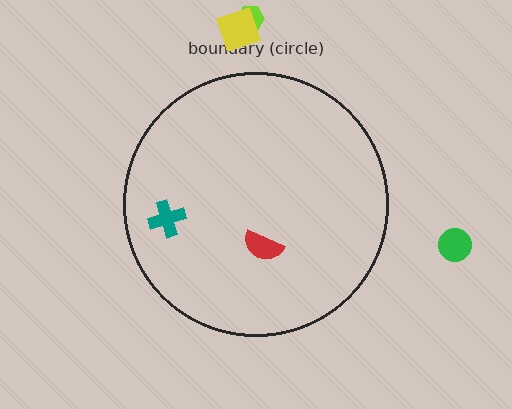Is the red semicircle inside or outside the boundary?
Inside.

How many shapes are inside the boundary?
2 inside, 3 outside.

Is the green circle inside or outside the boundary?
Outside.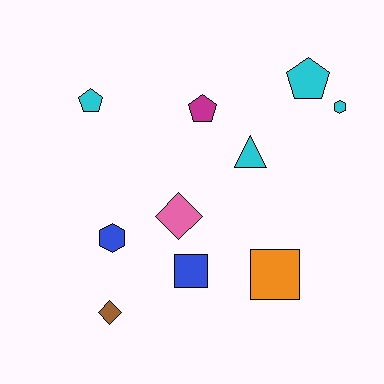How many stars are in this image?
There are no stars.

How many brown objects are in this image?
There is 1 brown object.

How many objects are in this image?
There are 10 objects.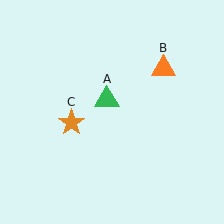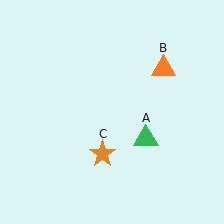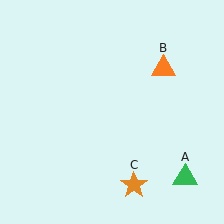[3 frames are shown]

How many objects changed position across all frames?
2 objects changed position: green triangle (object A), orange star (object C).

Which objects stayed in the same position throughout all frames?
Orange triangle (object B) remained stationary.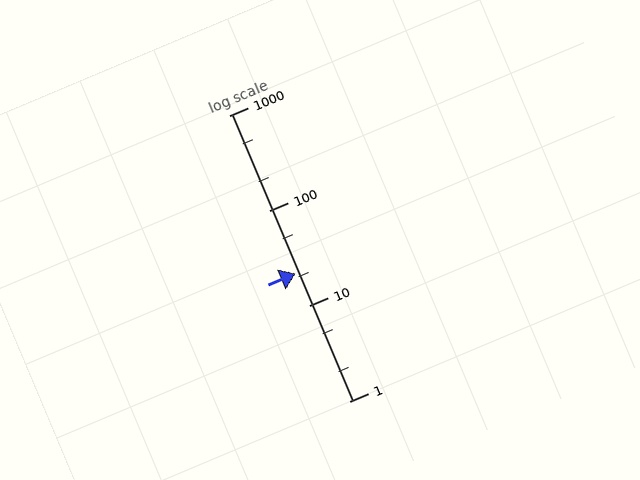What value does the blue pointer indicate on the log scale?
The pointer indicates approximately 22.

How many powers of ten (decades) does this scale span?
The scale spans 3 decades, from 1 to 1000.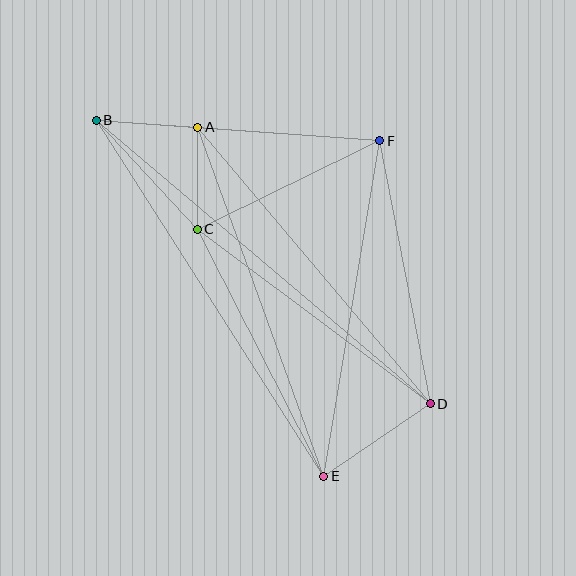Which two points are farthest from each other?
Points B and D are farthest from each other.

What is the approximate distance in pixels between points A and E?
The distance between A and E is approximately 371 pixels.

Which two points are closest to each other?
Points A and B are closest to each other.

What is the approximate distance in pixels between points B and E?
The distance between B and E is approximately 422 pixels.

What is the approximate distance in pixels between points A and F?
The distance between A and F is approximately 182 pixels.